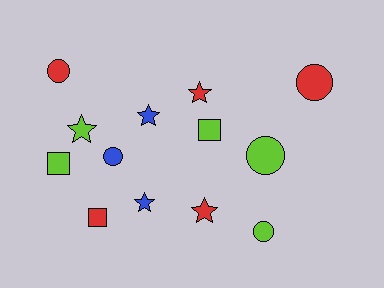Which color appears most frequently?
Red, with 5 objects.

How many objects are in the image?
There are 13 objects.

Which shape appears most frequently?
Circle, with 5 objects.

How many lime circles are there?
There are 2 lime circles.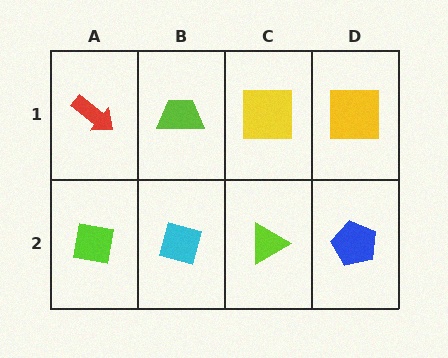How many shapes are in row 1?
4 shapes.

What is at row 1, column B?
A lime trapezoid.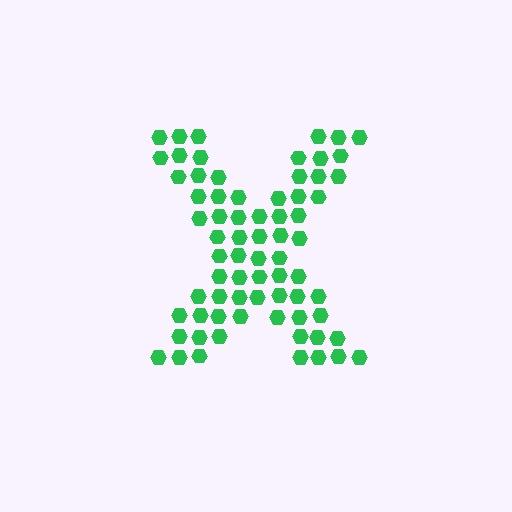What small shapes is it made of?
It is made of small hexagons.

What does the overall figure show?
The overall figure shows the letter X.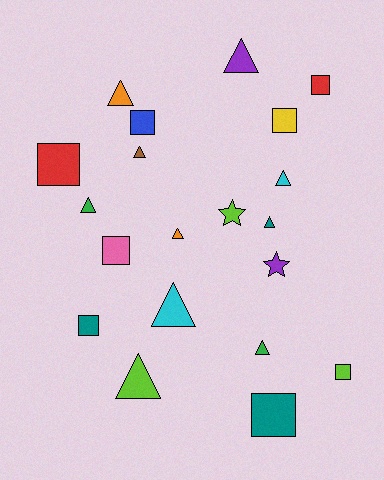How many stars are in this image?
There are 2 stars.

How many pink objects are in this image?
There is 1 pink object.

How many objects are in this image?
There are 20 objects.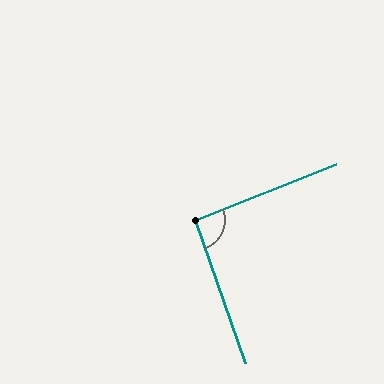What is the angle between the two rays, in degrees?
Approximately 92 degrees.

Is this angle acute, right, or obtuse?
It is approximately a right angle.